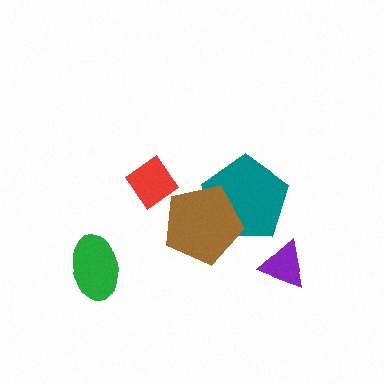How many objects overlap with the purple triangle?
0 objects overlap with the purple triangle.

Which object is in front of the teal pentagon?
The brown pentagon is in front of the teal pentagon.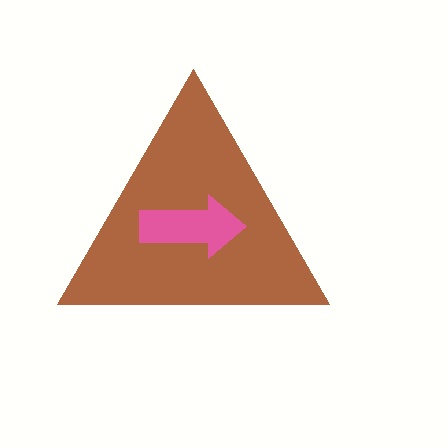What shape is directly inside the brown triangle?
The pink arrow.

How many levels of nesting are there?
2.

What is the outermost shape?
The brown triangle.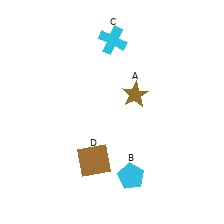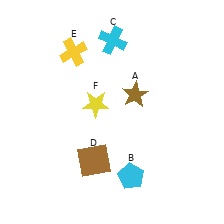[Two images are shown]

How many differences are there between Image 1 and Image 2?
There are 2 differences between the two images.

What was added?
A yellow cross (E), a yellow star (F) were added in Image 2.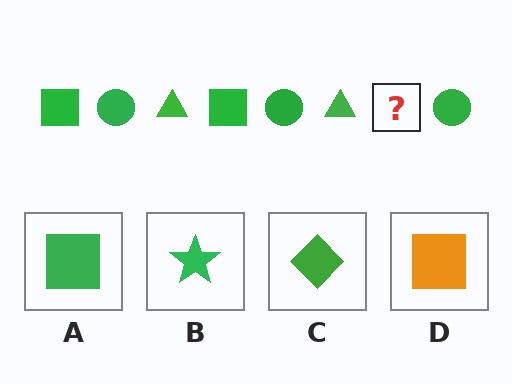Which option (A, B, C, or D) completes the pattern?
A.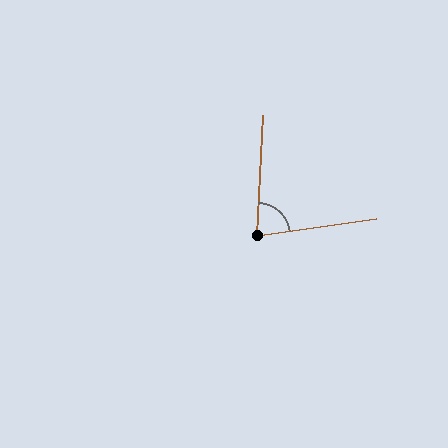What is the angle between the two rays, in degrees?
Approximately 79 degrees.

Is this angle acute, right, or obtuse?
It is acute.